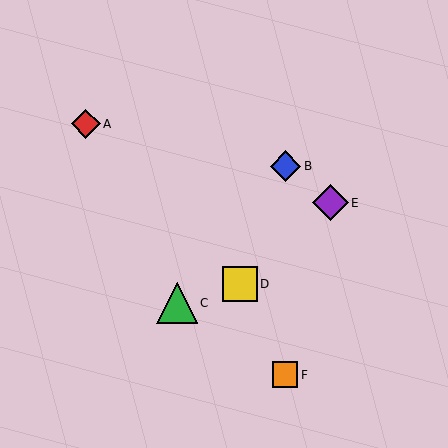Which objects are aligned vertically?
Objects B, F are aligned vertically.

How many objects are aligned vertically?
2 objects (B, F) are aligned vertically.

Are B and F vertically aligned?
Yes, both are at x≈285.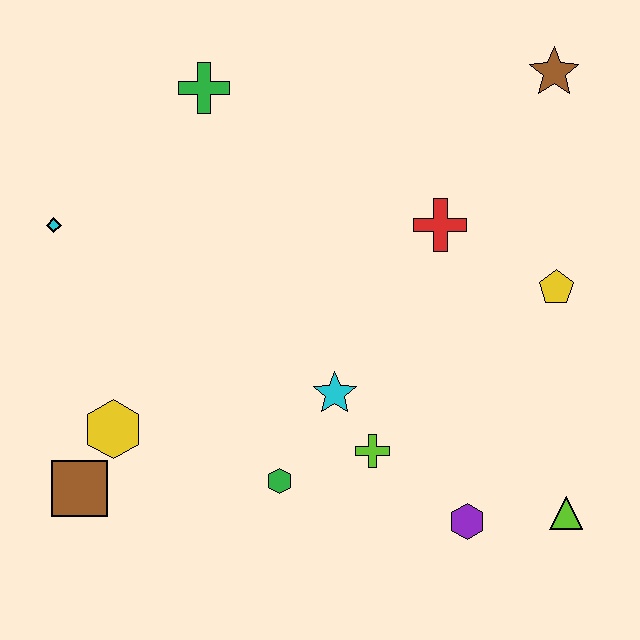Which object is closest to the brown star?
The red cross is closest to the brown star.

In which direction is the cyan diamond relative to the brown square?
The cyan diamond is above the brown square.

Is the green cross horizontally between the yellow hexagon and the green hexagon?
Yes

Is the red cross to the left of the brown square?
No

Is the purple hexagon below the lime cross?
Yes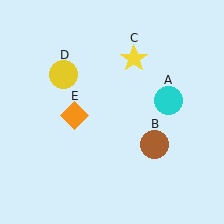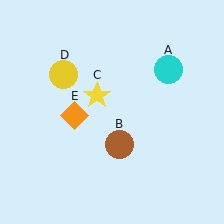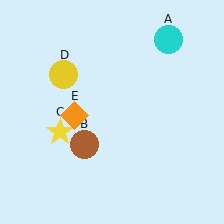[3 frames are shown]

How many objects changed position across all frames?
3 objects changed position: cyan circle (object A), brown circle (object B), yellow star (object C).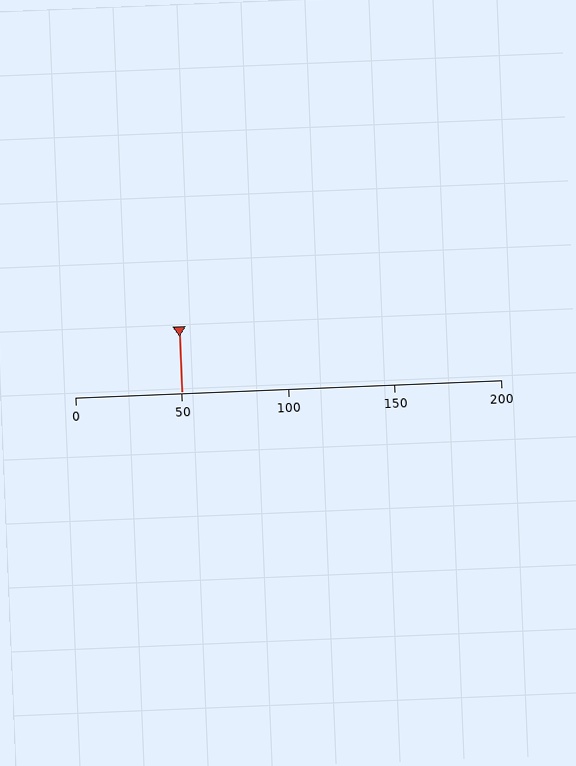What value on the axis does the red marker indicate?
The marker indicates approximately 50.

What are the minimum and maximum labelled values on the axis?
The axis runs from 0 to 200.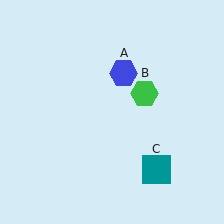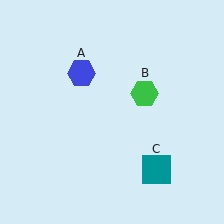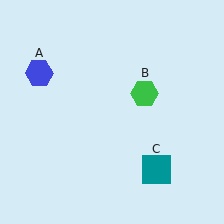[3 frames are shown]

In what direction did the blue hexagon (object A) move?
The blue hexagon (object A) moved left.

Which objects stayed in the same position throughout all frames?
Green hexagon (object B) and teal square (object C) remained stationary.